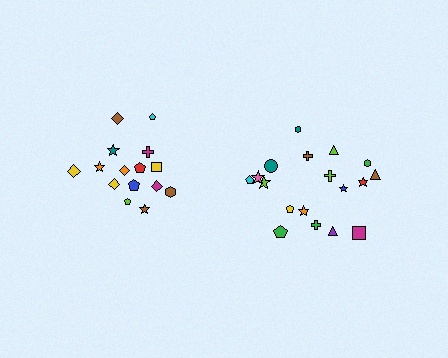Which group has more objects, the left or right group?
The right group.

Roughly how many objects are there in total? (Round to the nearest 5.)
Roughly 35 objects in total.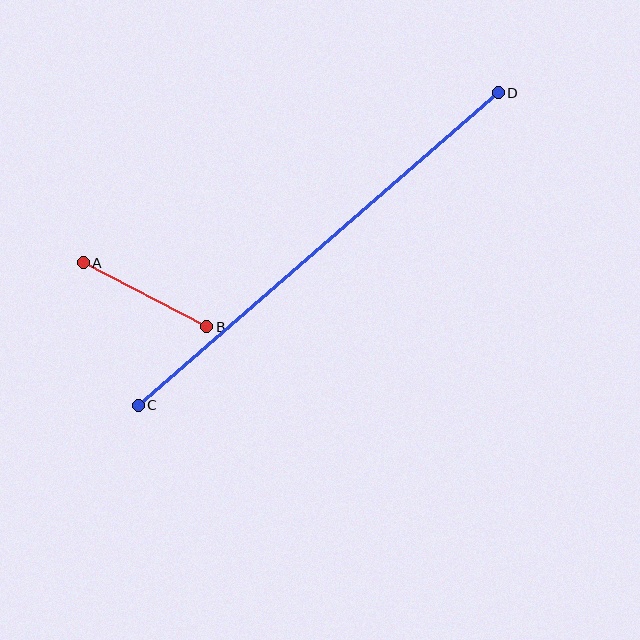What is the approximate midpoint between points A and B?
The midpoint is at approximately (145, 295) pixels.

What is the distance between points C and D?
The distance is approximately 477 pixels.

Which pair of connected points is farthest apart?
Points C and D are farthest apart.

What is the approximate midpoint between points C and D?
The midpoint is at approximately (318, 249) pixels.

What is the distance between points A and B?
The distance is approximately 140 pixels.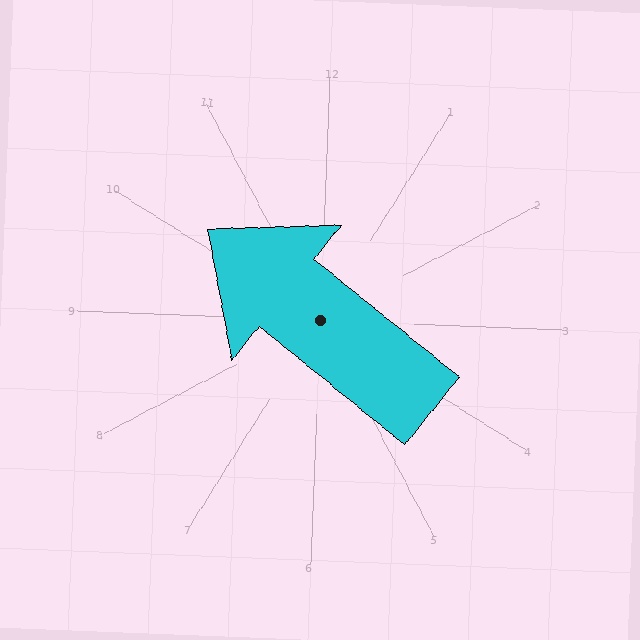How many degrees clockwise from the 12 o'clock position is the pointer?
Approximately 307 degrees.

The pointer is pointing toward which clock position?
Roughly 10 o'clock.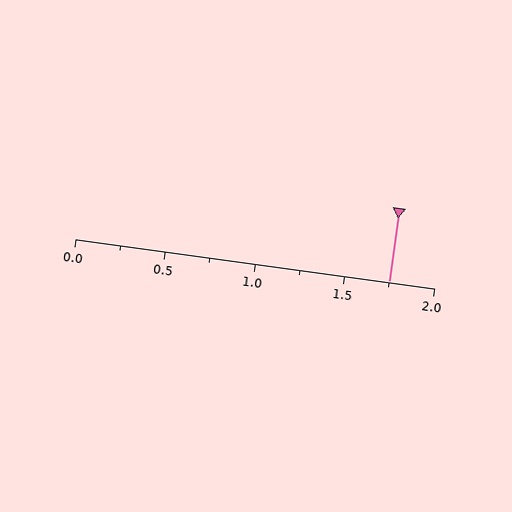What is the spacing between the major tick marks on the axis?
The major ticks are spaced 0.5 apart.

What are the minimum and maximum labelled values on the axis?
The axis runs from 0.0 to 2.0.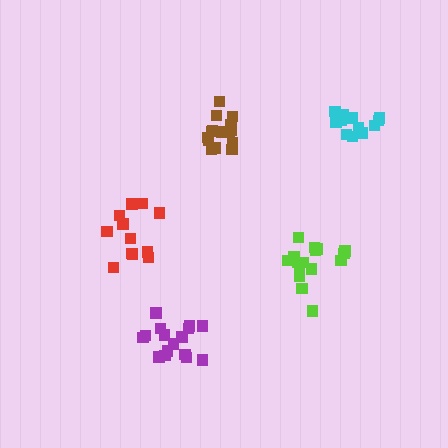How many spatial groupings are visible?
There are 5 spatial groupings.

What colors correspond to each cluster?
The clusters are colored: cyan, brown, red, purple, lime.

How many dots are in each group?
Group 1: 12 dots, Group 2: 15 dots, Group 3: 12 dots, Group 4: 16 dots, Group 5: 16 dots (71 total).